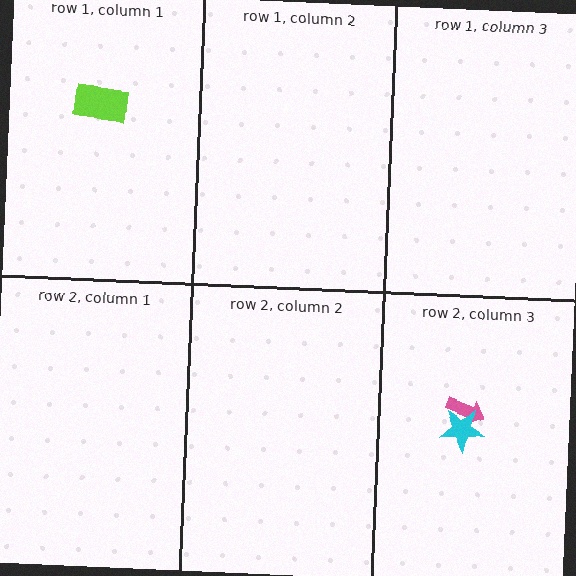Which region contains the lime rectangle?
The row 1, column 1 region.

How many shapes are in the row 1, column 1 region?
1.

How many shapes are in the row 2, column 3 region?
2.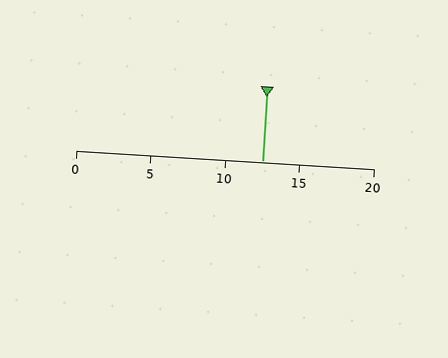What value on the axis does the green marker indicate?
The marker indicates approximately 12.5.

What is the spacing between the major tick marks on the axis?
The major ticks are spaced 5 apart.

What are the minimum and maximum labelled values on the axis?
The axis runs from 0 to 20.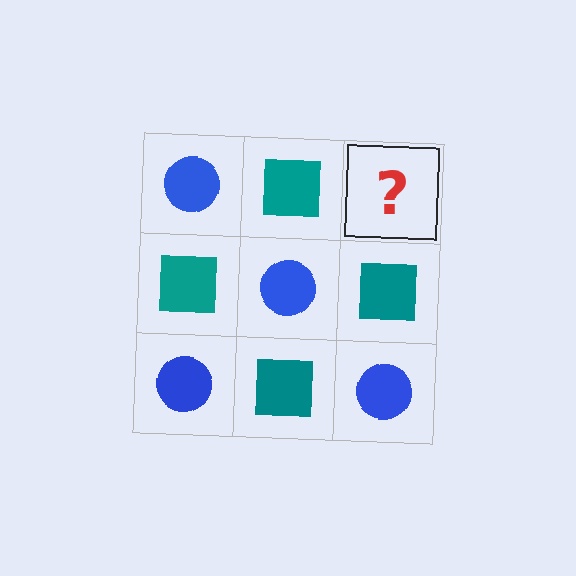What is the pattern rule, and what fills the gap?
The rule is that it alternates blue circle and teal square in a checkerboard pattern. The gap should be filled with a blue circle.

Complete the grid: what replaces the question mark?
The question mark should be replaced with a blue circle.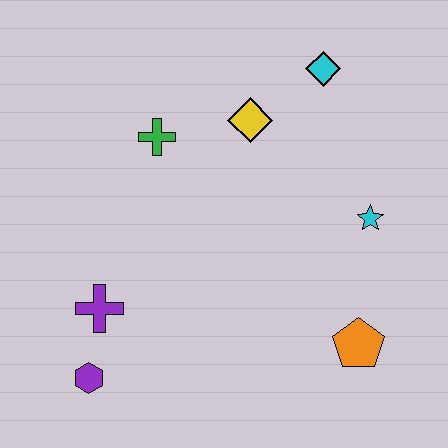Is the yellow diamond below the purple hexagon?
No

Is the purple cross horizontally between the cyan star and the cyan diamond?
No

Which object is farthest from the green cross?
The orange pentagon is farthest from the green cross.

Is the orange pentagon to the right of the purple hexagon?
Yes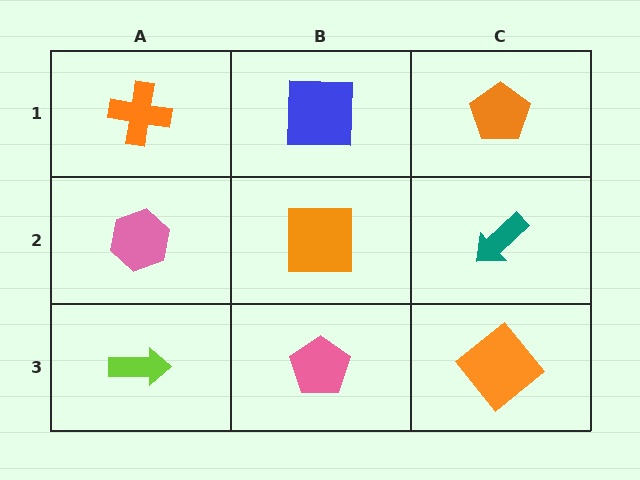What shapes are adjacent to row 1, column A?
A pink hexagon (row 2, column A), a blue square (row 1, column B).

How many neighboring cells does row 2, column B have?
4.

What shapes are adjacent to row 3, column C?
A teal arrow (row 2, column C), a pink pentagon (row 3, column B).